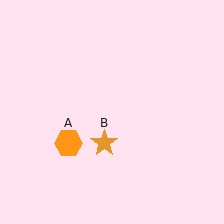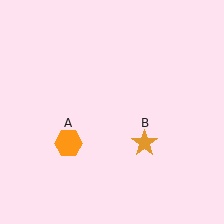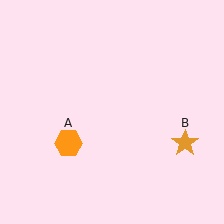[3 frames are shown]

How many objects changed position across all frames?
1 object changed position: orange star (object B).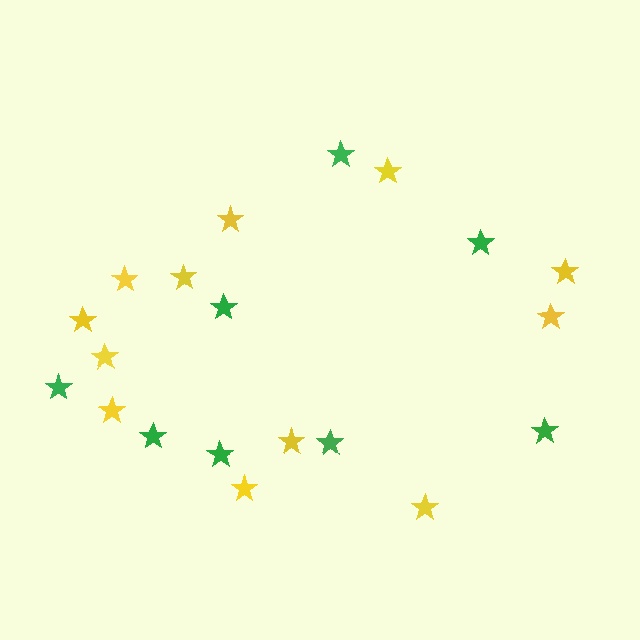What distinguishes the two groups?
There are 2 groups: one group of yellow stars (12) and one group of green stars (8).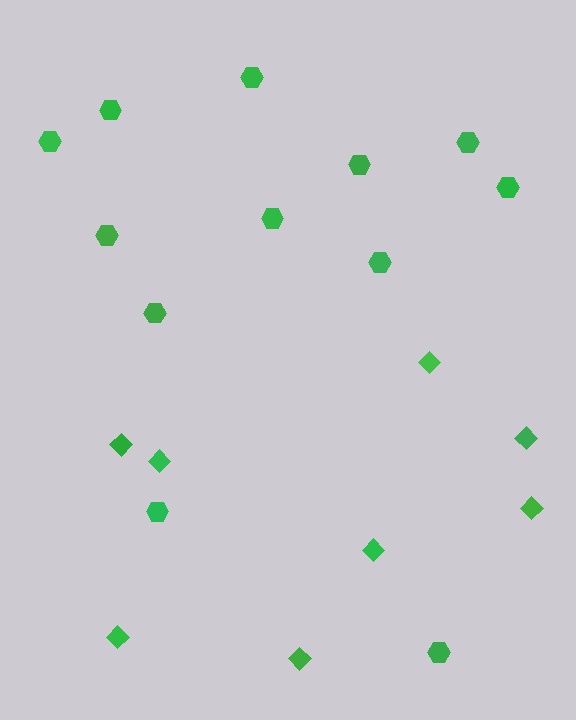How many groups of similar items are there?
There are 2 groups: one group of diamonds (8) and one group of hexagons (12).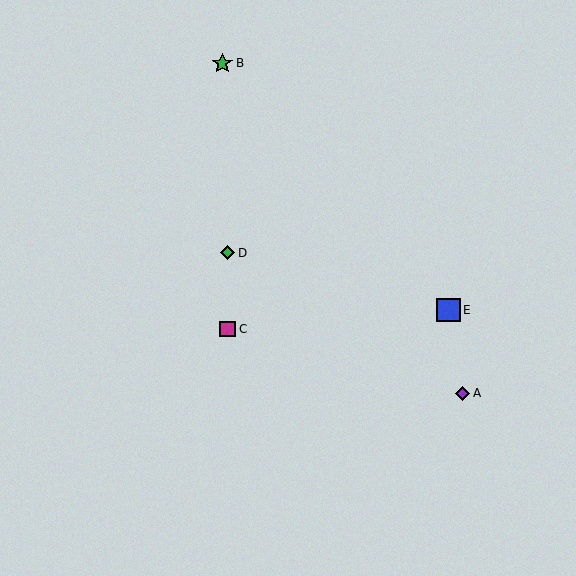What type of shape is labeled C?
Shape C is a magenta square.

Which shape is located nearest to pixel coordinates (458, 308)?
The blue square (labeled E) at (448, 310) is nearest to that location.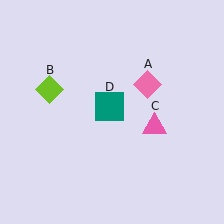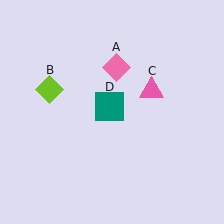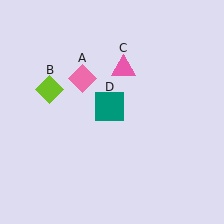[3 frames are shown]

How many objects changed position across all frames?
2 objects changed position: pink diamond (object A), pink triangle (object C).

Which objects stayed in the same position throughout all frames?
Lime diamond (object B) and teal square (object D) remained stationary.